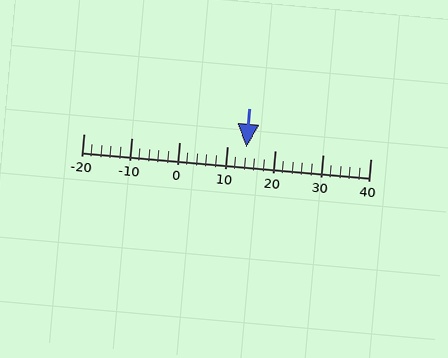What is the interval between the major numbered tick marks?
The major tick marks are spaced 10 units apart.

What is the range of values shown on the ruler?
The ruler shows values from -20 to 40.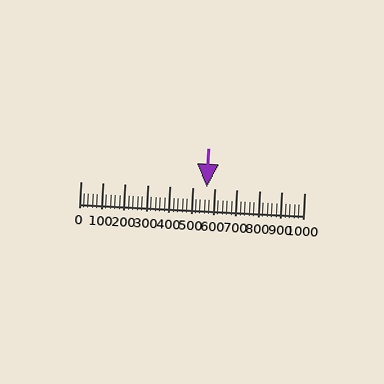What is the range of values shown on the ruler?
The ruler shows values from 0 to 1000.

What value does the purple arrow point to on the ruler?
The purple arrow points to approximately 565.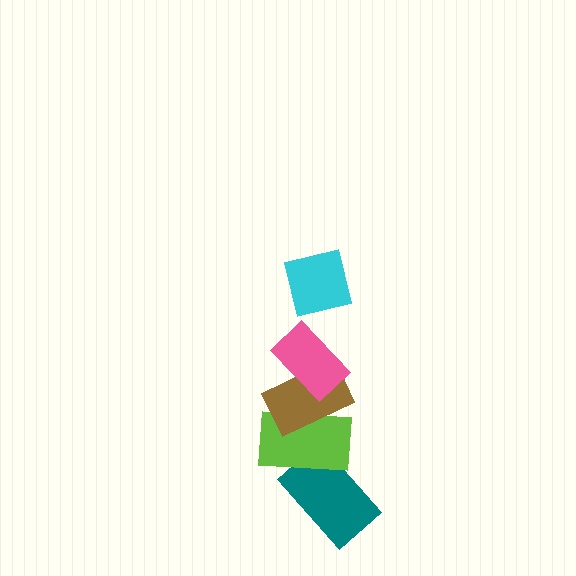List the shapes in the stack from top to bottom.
From top to bottom: the cyan square, the pink rectangle, the brown rectangle, the lime rectangle, the teal rectangle.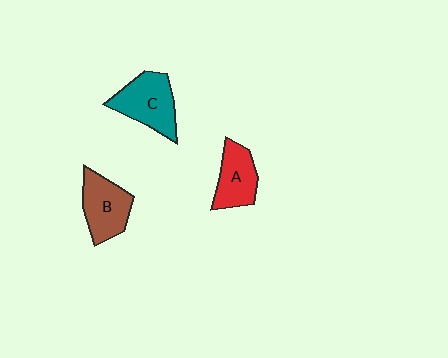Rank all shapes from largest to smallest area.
From largest to smallest: C (teal), B (brown), A (red).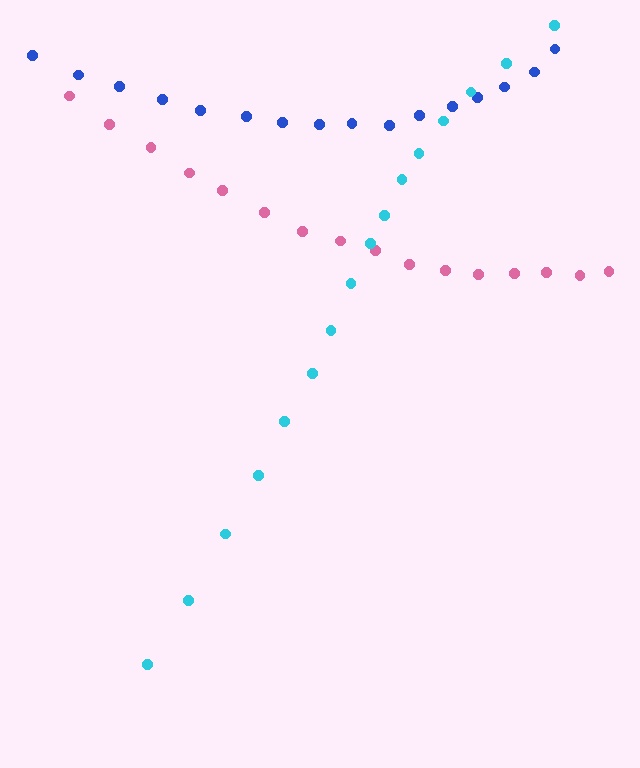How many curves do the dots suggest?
There are 3 distinct paths.